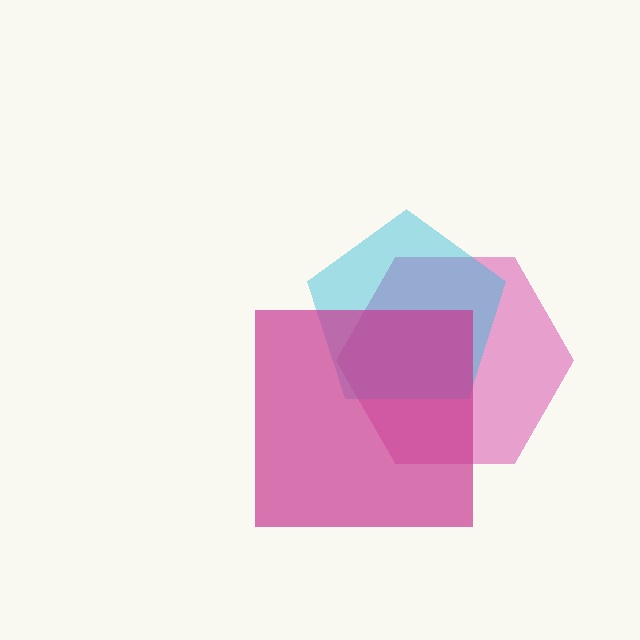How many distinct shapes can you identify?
There are 3 distinct shapes: a pink hexagon, a cyan pentagon, a magenta square.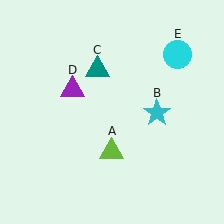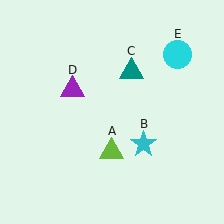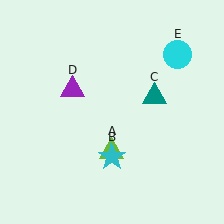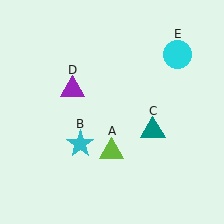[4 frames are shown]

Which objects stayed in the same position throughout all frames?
Lime triangle (object A) and purple triangle (object D) and cyan circle (object E) remained stationary.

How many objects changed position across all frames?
2 objects changed position: cyan star (object B), teal triangle (object C).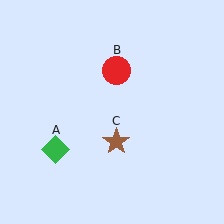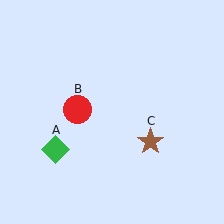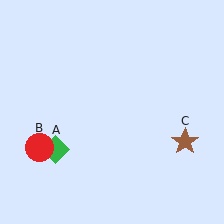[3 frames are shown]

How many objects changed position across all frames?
2 objects changed position: red circle (object B), brown star (object C).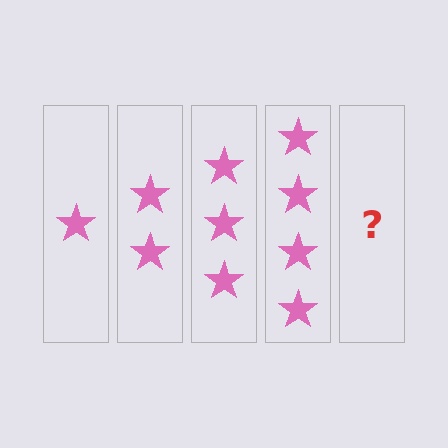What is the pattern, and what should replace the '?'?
The pattern is that each step adds one more star. The '?' should be 5 stars.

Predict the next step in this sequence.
The next step is 5 stars.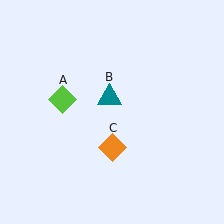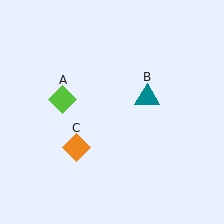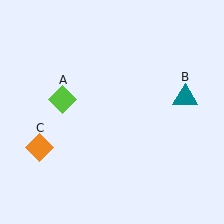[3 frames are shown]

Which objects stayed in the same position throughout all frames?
Lime diamond (object A) remained stationary.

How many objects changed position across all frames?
2 objects changed position: teal triangle (object B), orange diamond (object C).